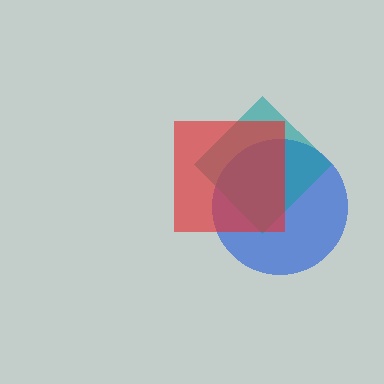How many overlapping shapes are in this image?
There are 3 overlapping shapes in the image.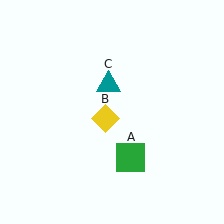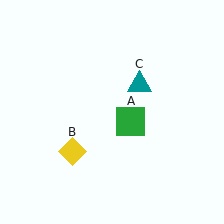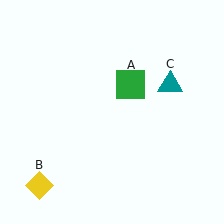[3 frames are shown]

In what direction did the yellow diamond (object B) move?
The yellow diamond (object B) moved down and to the left.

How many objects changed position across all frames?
3 objects changed position: green square (object A), yellow diamond (object B), teal triangle (object C).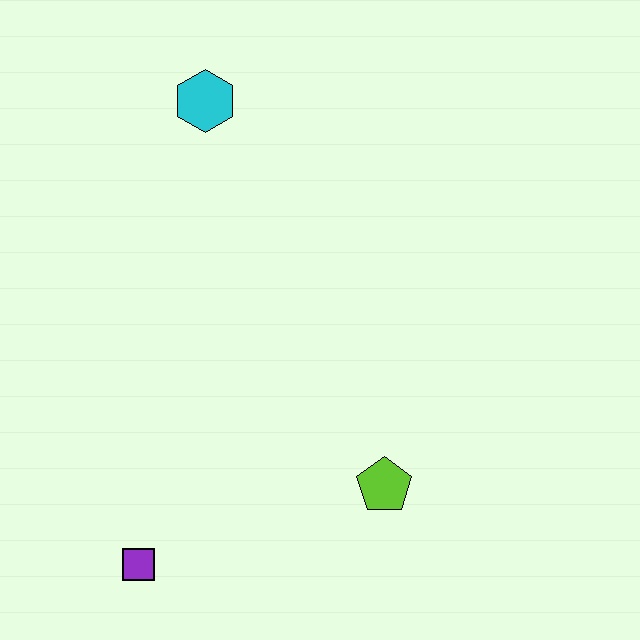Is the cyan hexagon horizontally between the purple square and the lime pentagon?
Yes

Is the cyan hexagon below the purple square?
No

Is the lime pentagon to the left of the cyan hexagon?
No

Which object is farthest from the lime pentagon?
The cyan hexagon is farthest from the lime pentagon.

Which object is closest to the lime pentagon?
The purple square is closest to the lime pentagon.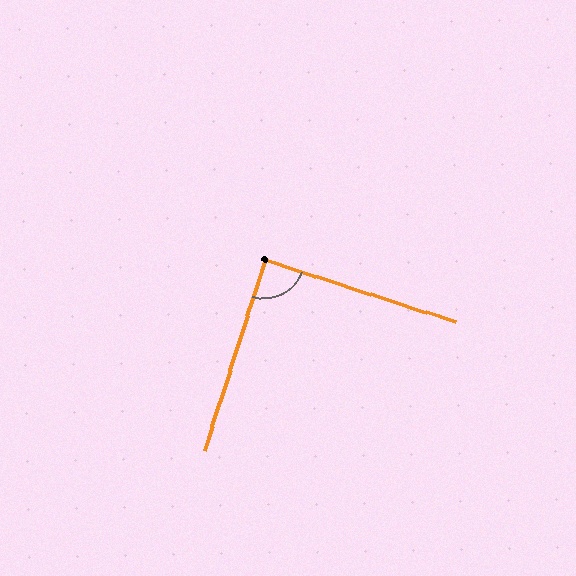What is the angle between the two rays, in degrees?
Approximately 90 degrees.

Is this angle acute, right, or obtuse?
It is approximately a right angle.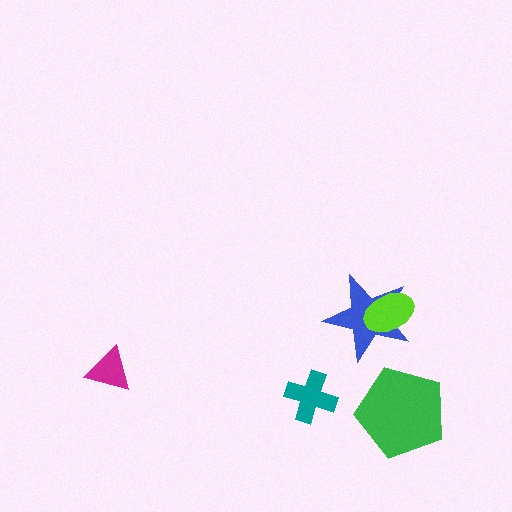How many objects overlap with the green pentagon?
0 objects overlap with the green pentagon.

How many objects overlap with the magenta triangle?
0 objects overlap with the magenta triangle.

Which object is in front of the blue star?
The lime ellipse is in front of the blue star.